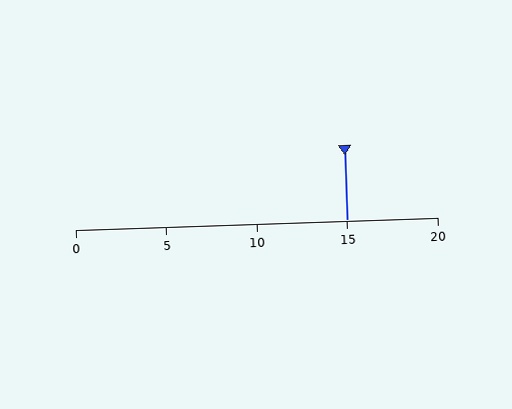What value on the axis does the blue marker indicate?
The marker indicates approximately 15.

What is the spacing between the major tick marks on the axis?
The major ticks are spaced 5 apart.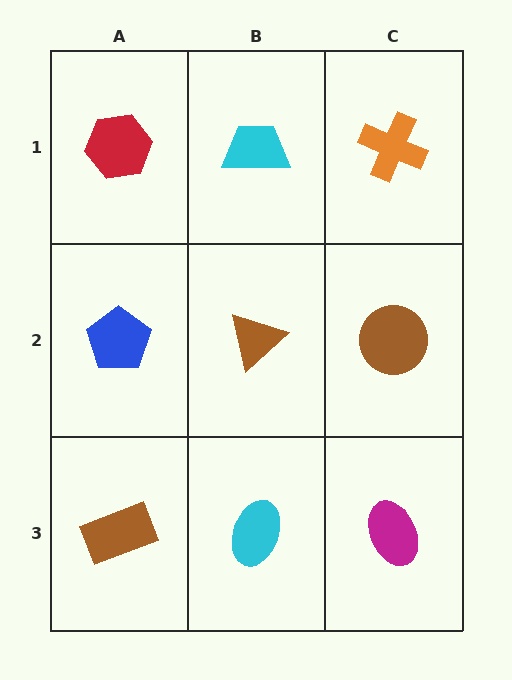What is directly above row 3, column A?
A blue pentagon.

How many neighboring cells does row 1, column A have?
2.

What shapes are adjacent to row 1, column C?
A brown circle (row 2, column C), a cyan trapezoid (row 1, column B).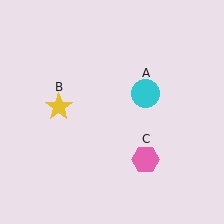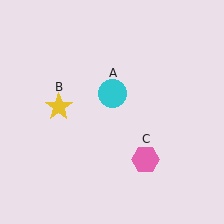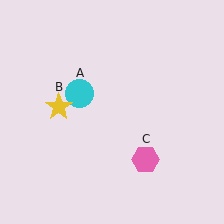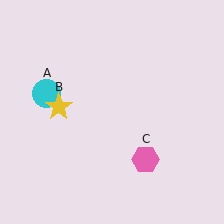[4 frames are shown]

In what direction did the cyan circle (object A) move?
The cyan circle (object A) moved left.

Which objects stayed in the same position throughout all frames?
Yellow star (object B) and pink hexagon (object C) remained stationary.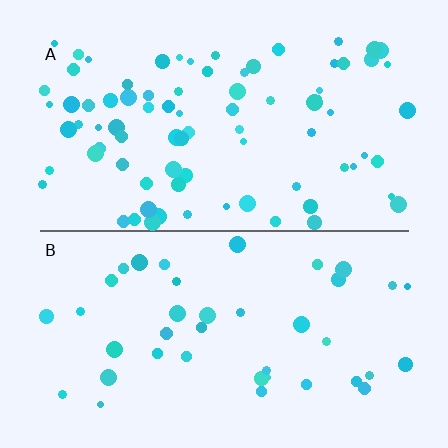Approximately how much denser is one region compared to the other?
Approximately 2.0× — region A over region B.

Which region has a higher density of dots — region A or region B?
A (the top).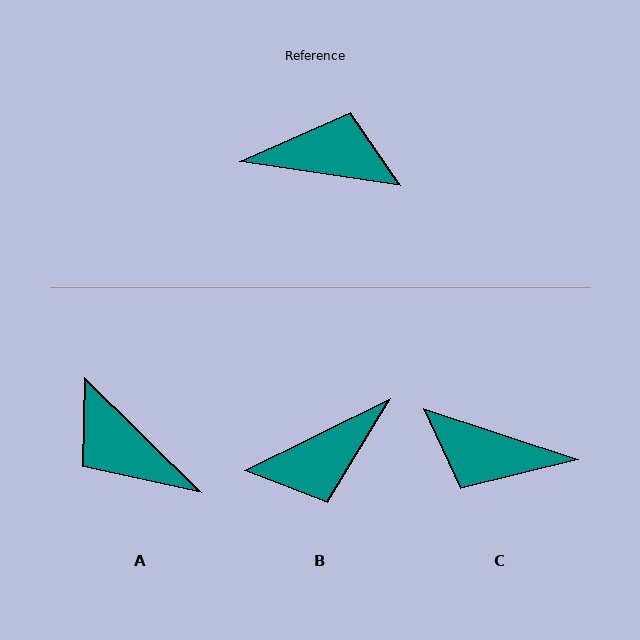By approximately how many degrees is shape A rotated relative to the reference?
Approximately 144 degrees counter-clockwise.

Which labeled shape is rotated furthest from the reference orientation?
C, about 170 degrees away.